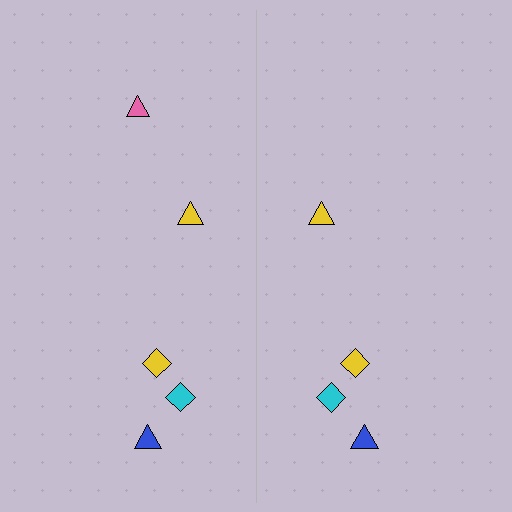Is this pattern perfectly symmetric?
No, the pattern is not perfectly symmetric. A pink triangle is missing from the right side.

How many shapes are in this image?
There are 9 shapes in this image.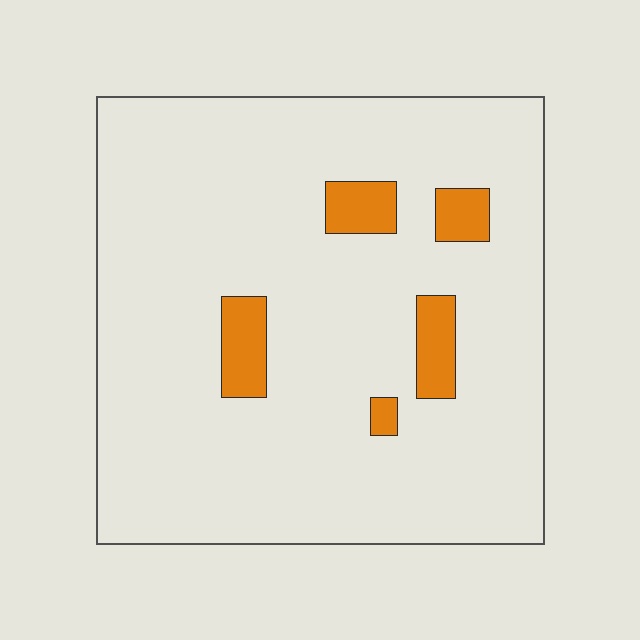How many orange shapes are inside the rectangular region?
5.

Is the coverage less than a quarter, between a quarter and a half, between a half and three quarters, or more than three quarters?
Less than a quarter.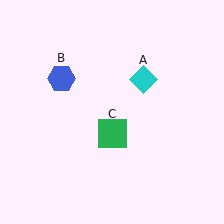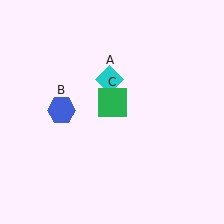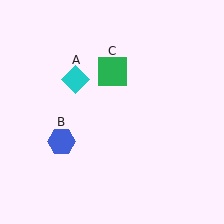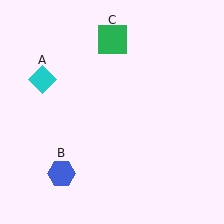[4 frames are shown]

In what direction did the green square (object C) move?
The green square (object C) moved up.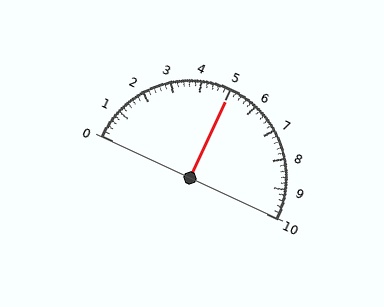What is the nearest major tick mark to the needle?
The nearest major tick mark is 5.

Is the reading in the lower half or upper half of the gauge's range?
The reading is in the upper half of the range (0 to 10).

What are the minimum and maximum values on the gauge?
The gauge ranges from 0 to 10.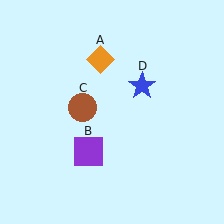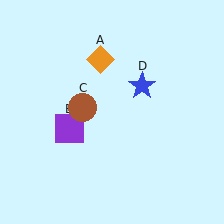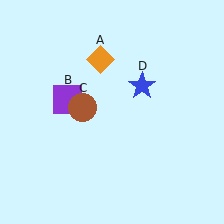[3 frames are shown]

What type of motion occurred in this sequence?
The purple square (object B) rotated clockwise around the center of the scene.